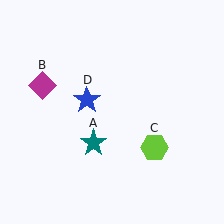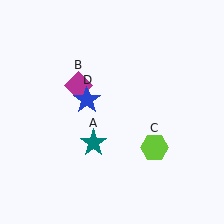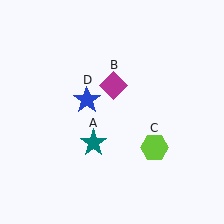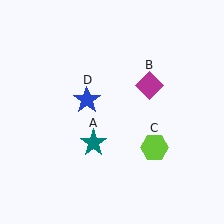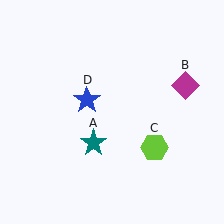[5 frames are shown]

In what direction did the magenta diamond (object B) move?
The magenta diamond (object B) moved right.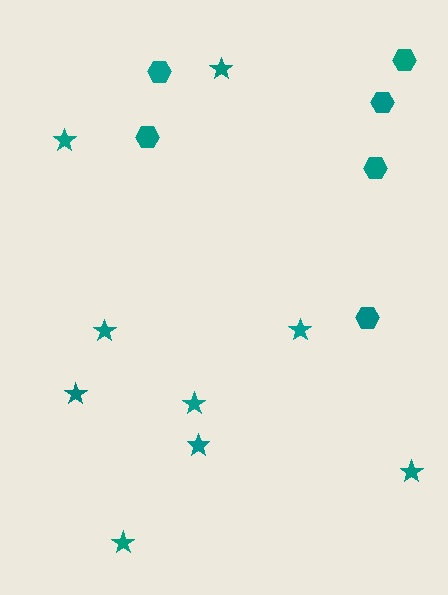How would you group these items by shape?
There are 2 groups: one group of stars (9) and one group of hexagons (6).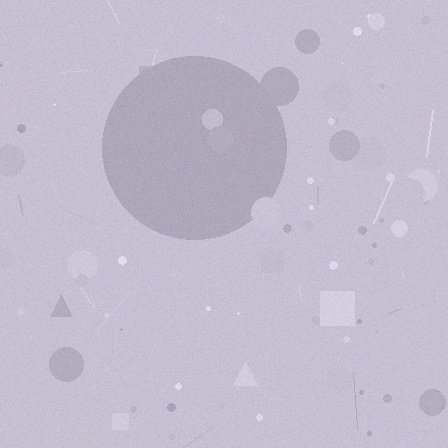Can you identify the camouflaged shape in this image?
The camouflaged shape is a circle.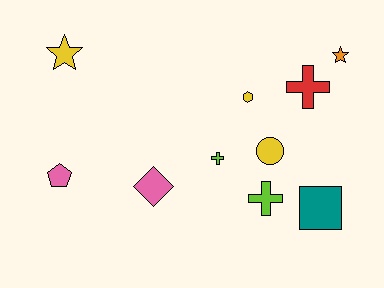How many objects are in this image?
There are 10 objects.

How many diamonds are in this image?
There is 1 diamond.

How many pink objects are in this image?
There are 2 pink objects.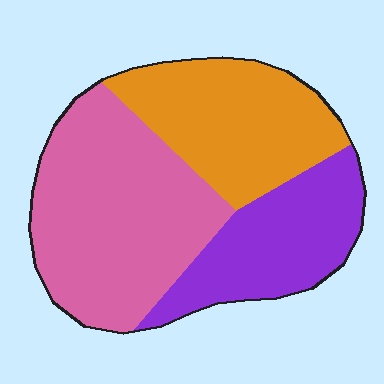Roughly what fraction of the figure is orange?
Orange takes up about one third (1/3) of the figure.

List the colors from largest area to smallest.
From largest to smallest: pink, orange, purple.